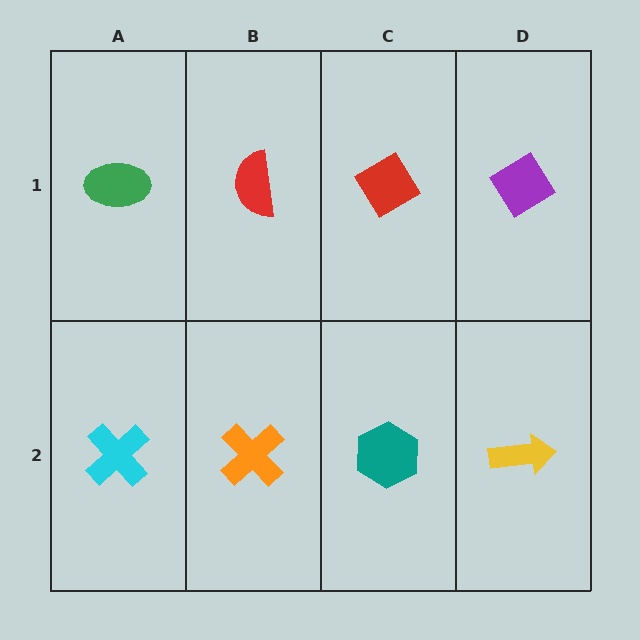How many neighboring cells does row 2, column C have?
3.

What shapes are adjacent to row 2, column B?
A red semicircle (row 1, column B), a cyan cross (row 2, column A), a teal hexagon (row 2, column C).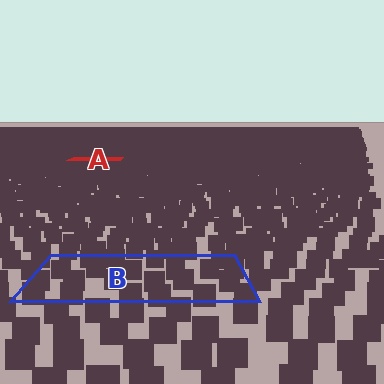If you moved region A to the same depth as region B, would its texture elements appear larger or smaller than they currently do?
They would appear larger. At a closer depth, the same texture elements are projected at a bigger on-screen size.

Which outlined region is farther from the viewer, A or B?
Region A is farther from the viewer — the texture elements inside it appear smaller and more densely packed.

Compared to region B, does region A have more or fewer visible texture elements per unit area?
Region A has more texture elements per unit area — they are packed more densely because it is farther away.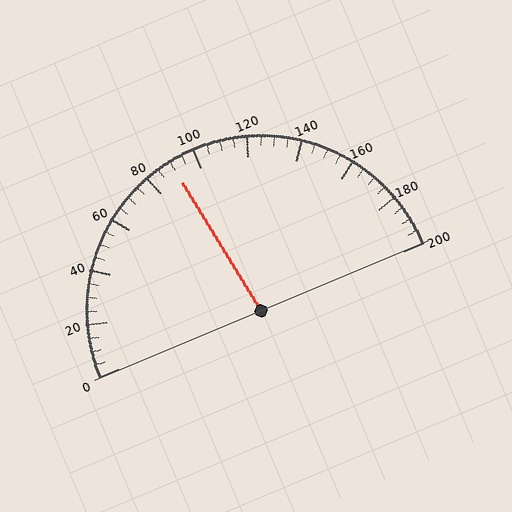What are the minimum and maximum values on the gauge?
The gauge ranges from 0 to 200.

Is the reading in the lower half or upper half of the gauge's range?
The reading is in the lower half of the range (0 to 200).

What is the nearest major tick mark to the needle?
The nearest major tick mark is 80.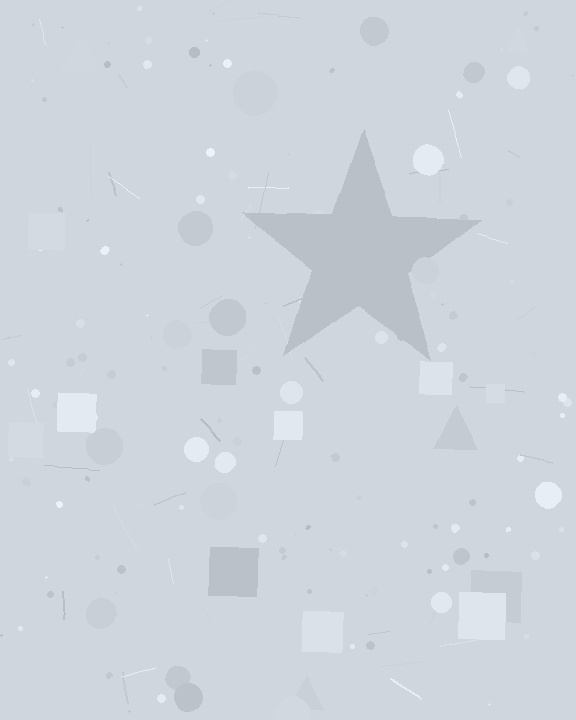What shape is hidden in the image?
A star is hidden in the image.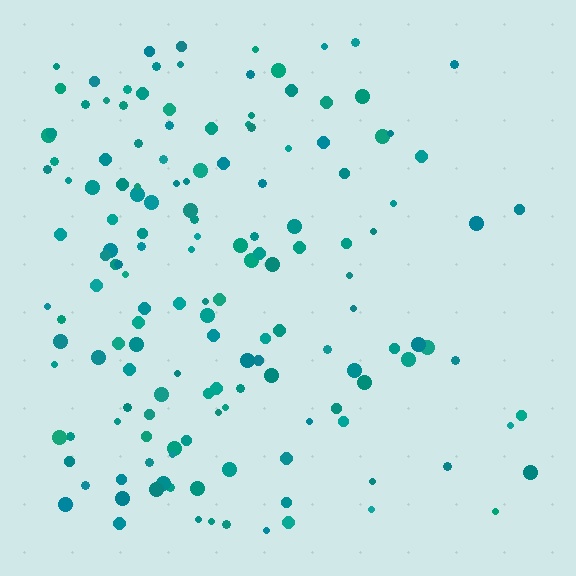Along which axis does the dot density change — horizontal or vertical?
Horizontal.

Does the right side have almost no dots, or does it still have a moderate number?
Still a moderate number, just noticeably fewer than the left.